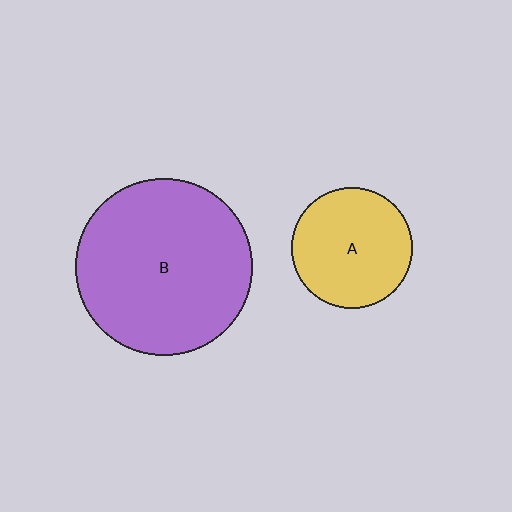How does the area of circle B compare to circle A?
Approximately 2.1 times.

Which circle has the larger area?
Circle B (purple).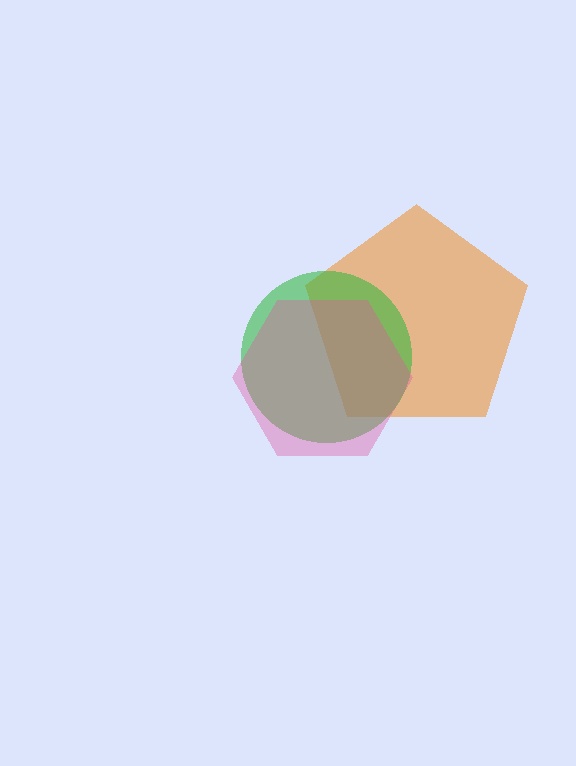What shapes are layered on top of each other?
The layered shapes are: an orange pentagon, a green circle, a pink hexagon.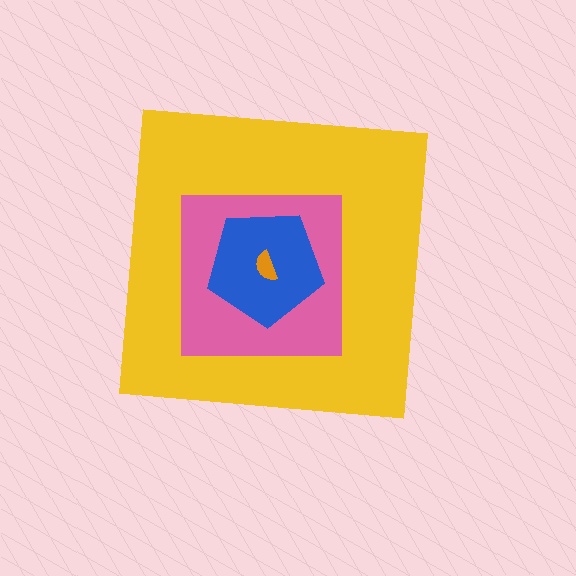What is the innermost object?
The orange semicircle.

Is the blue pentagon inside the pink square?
Yes.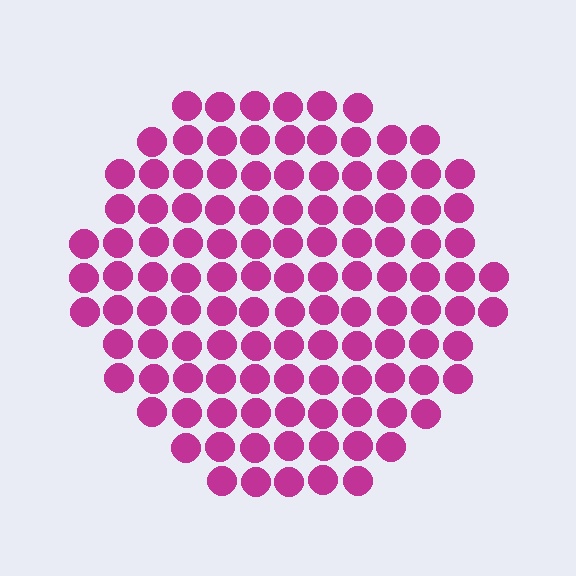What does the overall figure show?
The overall figure shows a circle.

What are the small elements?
The small elements are circles.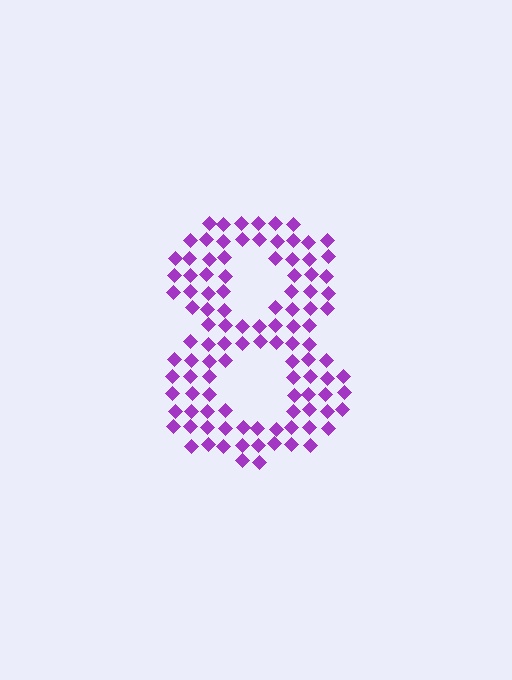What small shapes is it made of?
It is made of small diamonds.